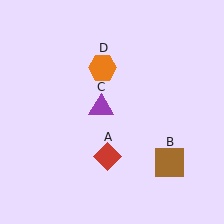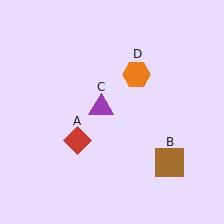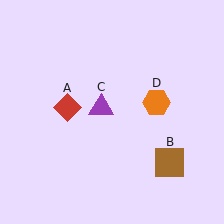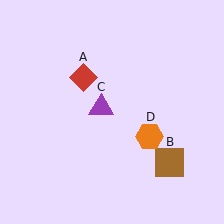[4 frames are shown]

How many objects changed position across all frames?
2 objects changed position: red diamond (object A), orange hexagon (object D).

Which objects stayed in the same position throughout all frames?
Brown square (object B) and purple triangle (object C) remained stationary.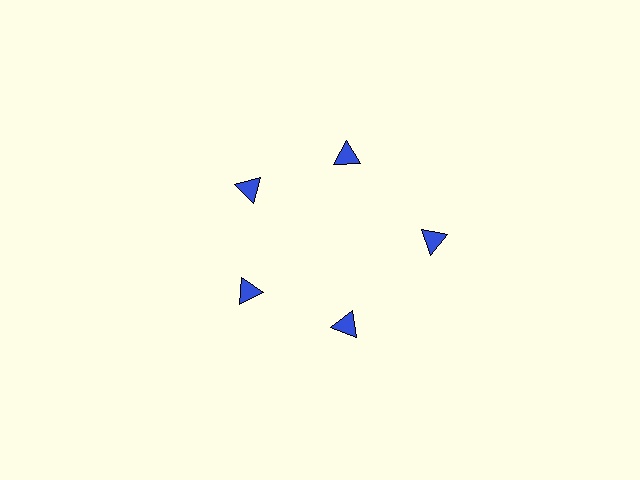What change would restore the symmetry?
The symmetry would be restored by moving it inward, back onto the ring so that all 5 triangles sit at equal angles and equal distance from the center.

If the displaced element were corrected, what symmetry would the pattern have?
It would have 5-fold rotational symmetry — the pattern would map onto itself every 72 degrees.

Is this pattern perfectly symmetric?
No. The 5 blue triangles are arranged in a ring, but one element near the 3 o'clock position is pushed outward from the center, breaking the 5-fold rotational symmetry.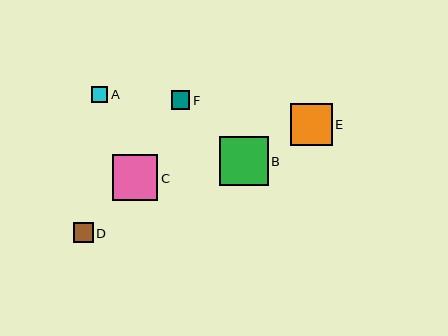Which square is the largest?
Square B is the largest with a size of approximately 49 pixels.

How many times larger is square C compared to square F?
Square C is approximately 2.4 times the size of square F.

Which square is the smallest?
Square A is the smallest with a size of approximately 16 pixels.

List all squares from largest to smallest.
From largest to smallest: B, C, E, D, F, A.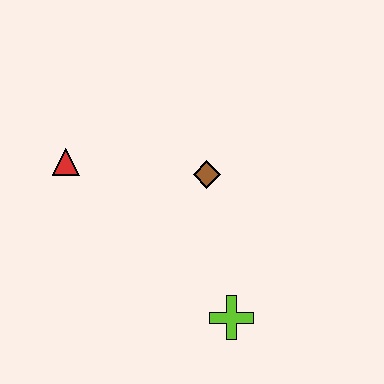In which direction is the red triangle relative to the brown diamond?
The red triangle is to the left of the brown diamond.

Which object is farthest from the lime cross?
The red triangle is farthest from the lime cross.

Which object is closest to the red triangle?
The brown diamond is closest to the red triangle.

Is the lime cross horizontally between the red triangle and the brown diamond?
No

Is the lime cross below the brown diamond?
Yes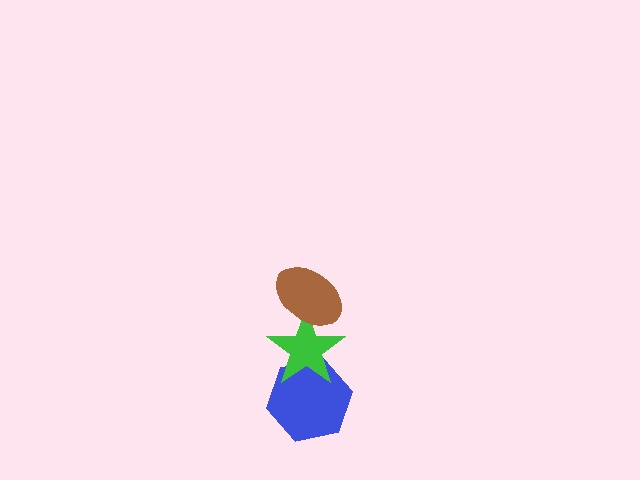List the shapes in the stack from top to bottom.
From top to bottom: the brown ellipse, the green star, the blue hexagon.